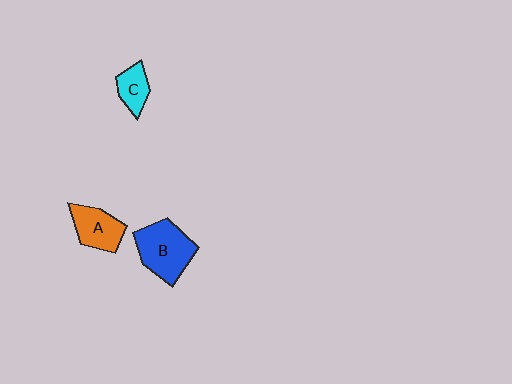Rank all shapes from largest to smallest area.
From largest to smallest: B (blue), A (orange), C (cyan).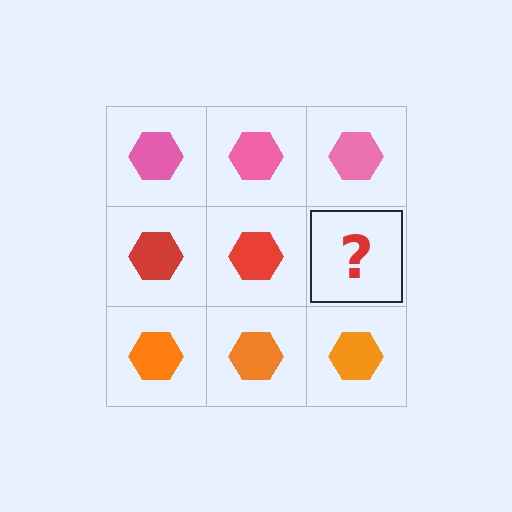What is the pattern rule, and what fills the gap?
The rule is that each row has a consistent color. The gap should be filled with a red hexagon.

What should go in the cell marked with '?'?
The missing cell should contain a red hexagon.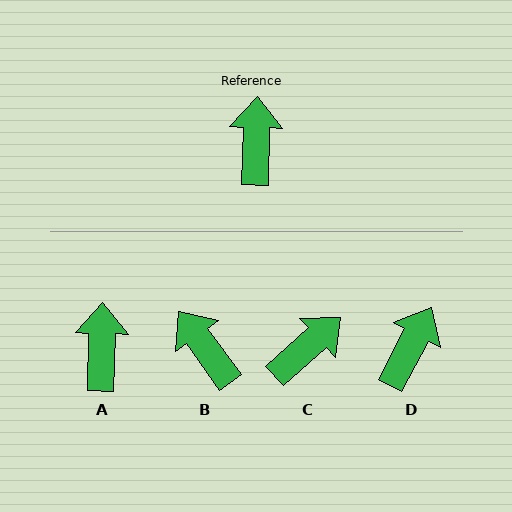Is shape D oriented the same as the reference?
No, it is off by about 26 degrees.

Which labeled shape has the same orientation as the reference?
A.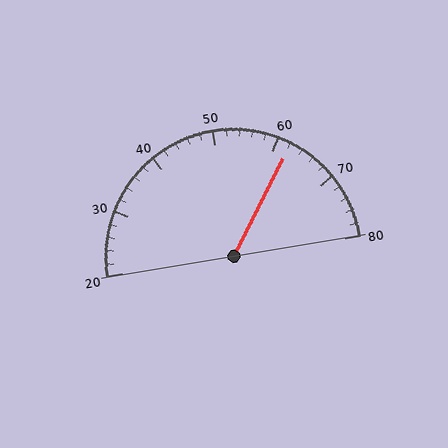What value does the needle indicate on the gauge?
The needle indicates approximately 62.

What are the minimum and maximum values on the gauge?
The gauge ranges from 20 to 80.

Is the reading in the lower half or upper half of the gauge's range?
The reading is in the upper half of the range (20 to 80).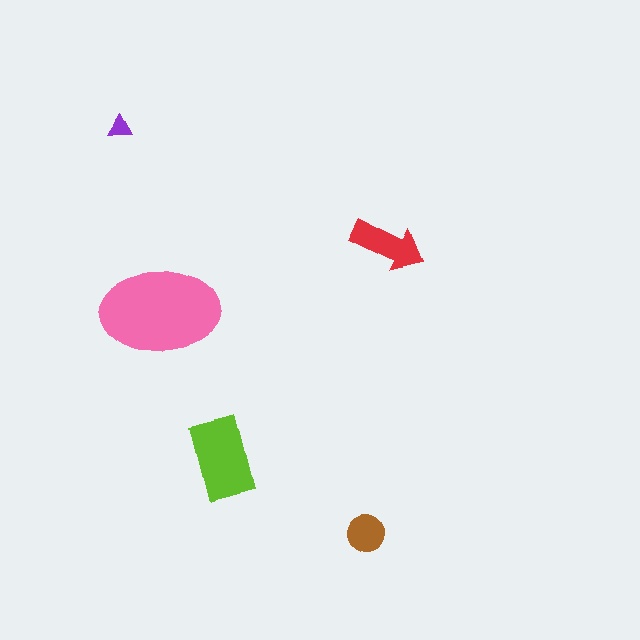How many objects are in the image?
There are 5 objects in the image.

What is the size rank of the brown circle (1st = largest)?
4th.